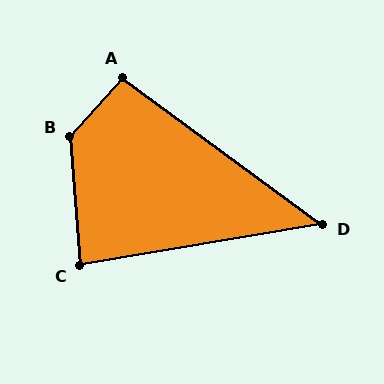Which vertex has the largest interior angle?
B, at approximately 134 degrees.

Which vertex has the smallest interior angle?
D, at approximately 46 degrees.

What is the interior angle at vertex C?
Approximately 85 degrees (acute).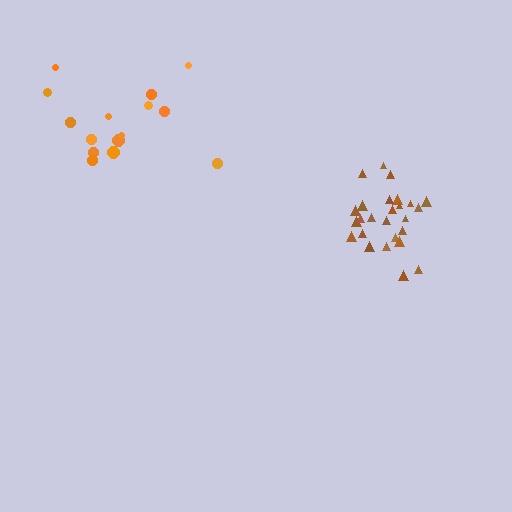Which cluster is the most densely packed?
Brown.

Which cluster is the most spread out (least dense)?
Orange.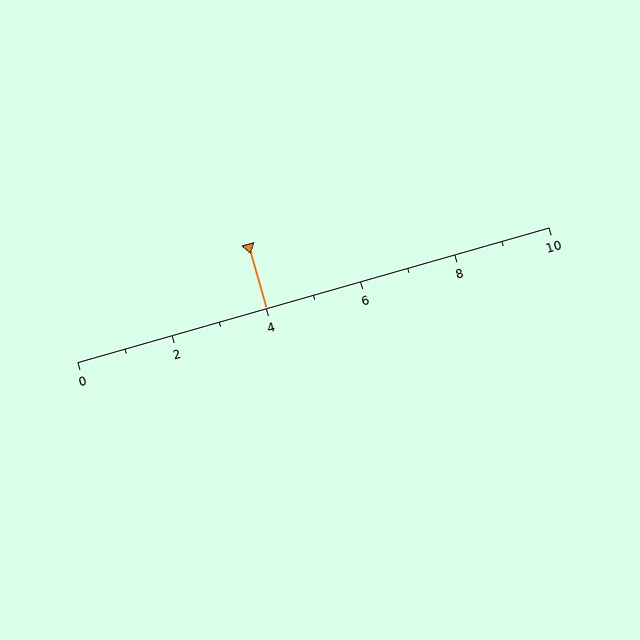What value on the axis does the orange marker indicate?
The marker indicates approximately 4.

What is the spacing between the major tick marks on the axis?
The major ticks are spaced 2 apart.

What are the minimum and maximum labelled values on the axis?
The axis runs from 0 to 10.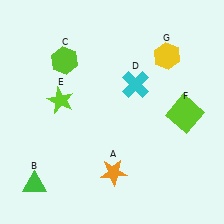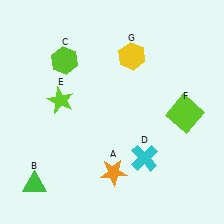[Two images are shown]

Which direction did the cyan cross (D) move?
The cyan cross (D) moved down.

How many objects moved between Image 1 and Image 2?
2 objects moved between the two images.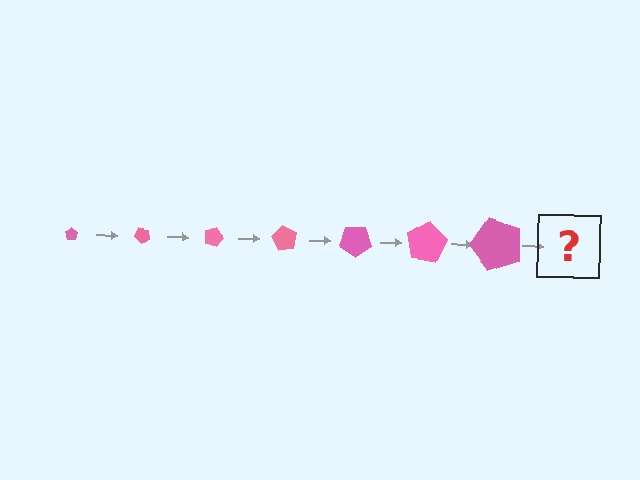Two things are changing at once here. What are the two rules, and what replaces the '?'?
The two rules are that the pentagon grows larger each step and it rotates 45 degrees each step. The '?' should be a pentagon, larger than the previous one and rotated 315 degrees from the start.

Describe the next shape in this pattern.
It should be a pentagon, larger than the previous one and rotated 315 degrees from the start.